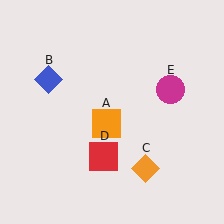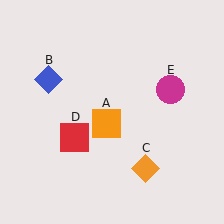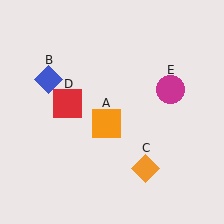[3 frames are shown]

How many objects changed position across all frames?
1 object changed position: red square (object D).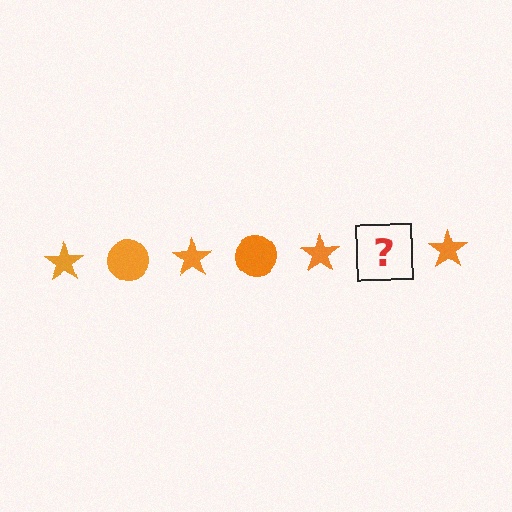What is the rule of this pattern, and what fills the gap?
The rule is that the pattern cycles through star, circle shapes in orange. The gap should be filled with an orange circle.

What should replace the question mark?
The question mark should be replaced with an orange circle.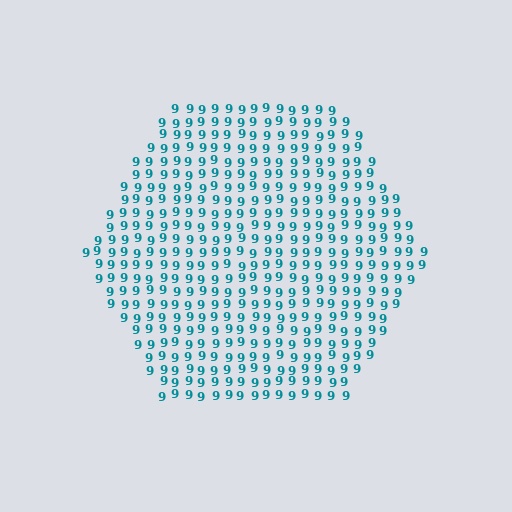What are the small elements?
The small elements are digit 9's.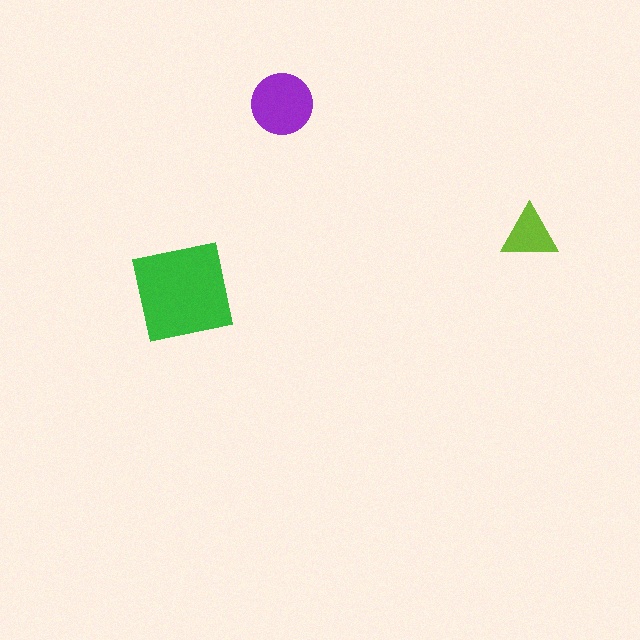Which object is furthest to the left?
The green square is leftmost.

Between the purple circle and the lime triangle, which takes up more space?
The purple circle.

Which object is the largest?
The green square.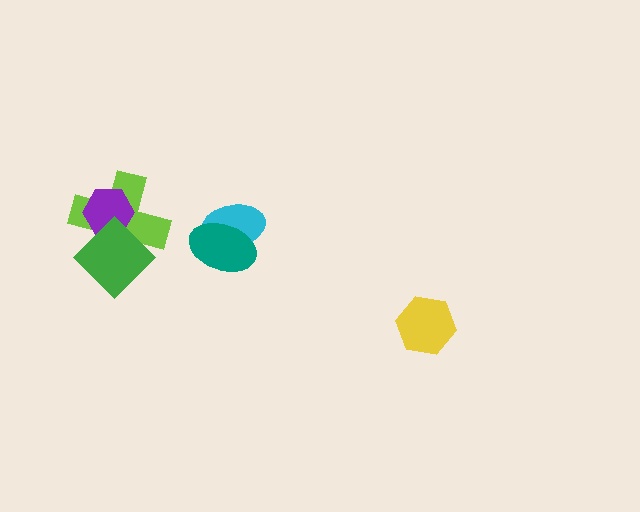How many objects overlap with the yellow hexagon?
0 objects overlap with the yellow hexagon.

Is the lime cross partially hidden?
Yes, it is partially covered by another shape.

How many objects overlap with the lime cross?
2 objects overlap with the lime cross.